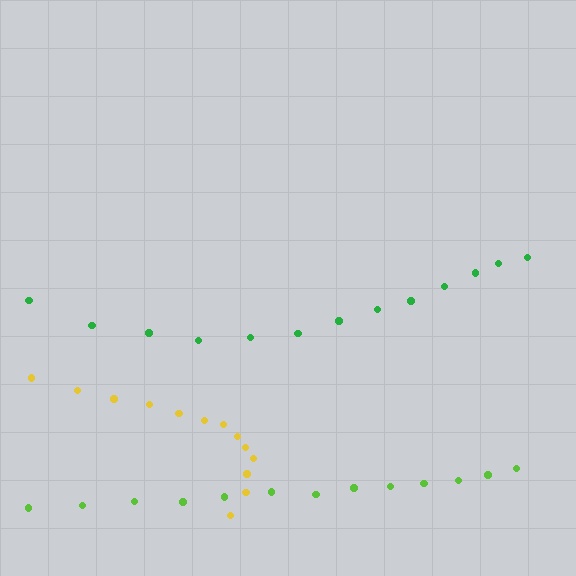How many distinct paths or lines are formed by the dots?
There are 3 distinct paths.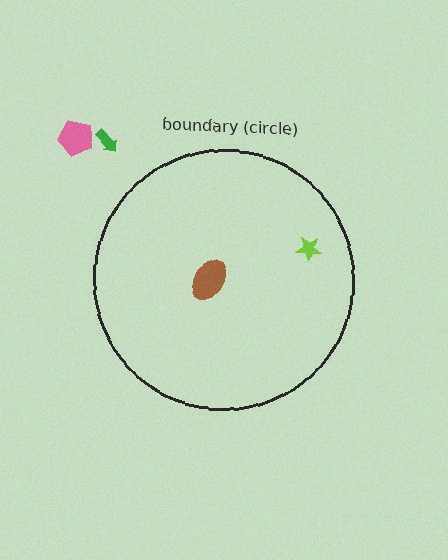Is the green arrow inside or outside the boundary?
Outside.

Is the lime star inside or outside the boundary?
Inside.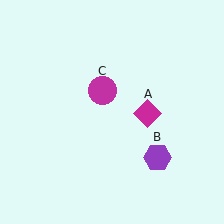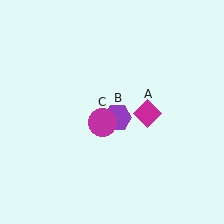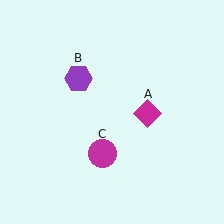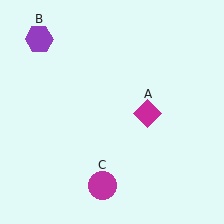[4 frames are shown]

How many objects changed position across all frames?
2 objects changed position: purple hexagon (object B), magenta circle (object C).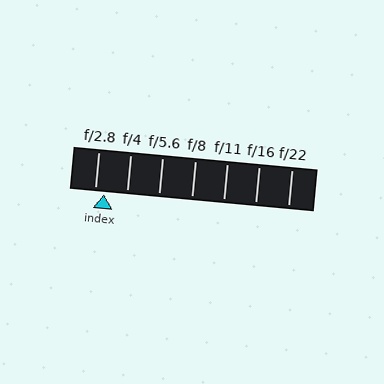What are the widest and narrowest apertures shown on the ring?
The widest aperture shown is f/2.8 and the narrowest is f/22.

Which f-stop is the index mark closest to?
The index mark is closest to f/2.8.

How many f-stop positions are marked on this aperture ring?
There are 7 f-stop positions marked.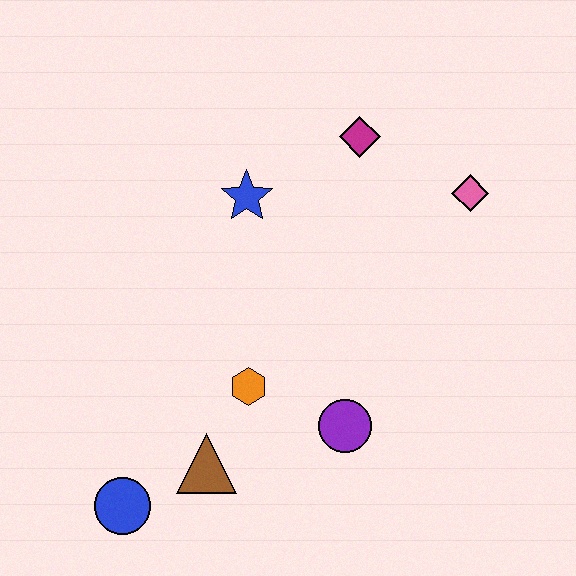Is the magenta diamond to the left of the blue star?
No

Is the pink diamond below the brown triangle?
No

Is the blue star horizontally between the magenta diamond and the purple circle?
No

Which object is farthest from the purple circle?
The magenta diamond is farthest from the purple circle.